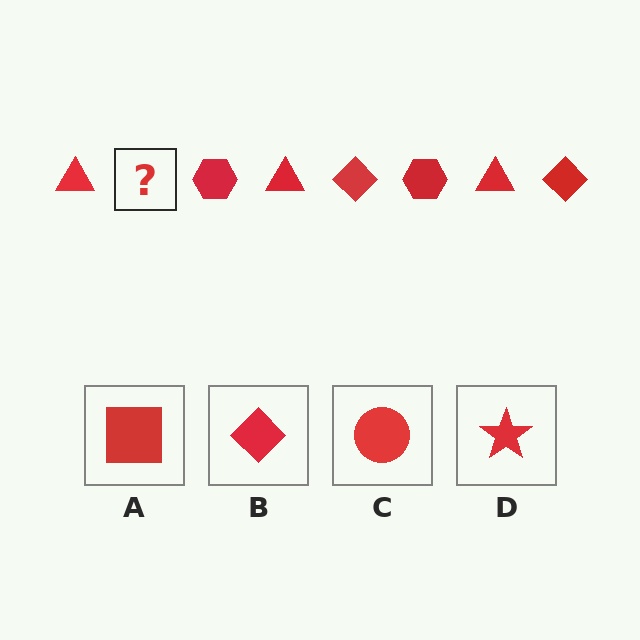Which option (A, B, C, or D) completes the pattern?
B.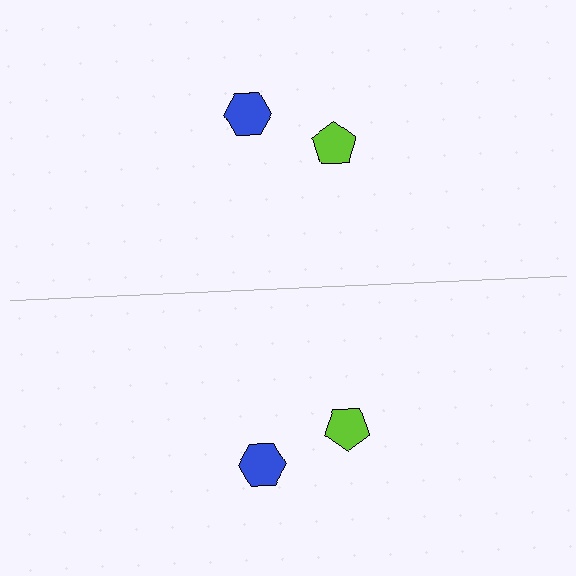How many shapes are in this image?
There are 4 shapes in this image.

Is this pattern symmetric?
Yes, this pattern has bilateral (reflection) symmetry.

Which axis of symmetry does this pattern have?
The pattern has a horizontal axis of symmetry running through the center of the image.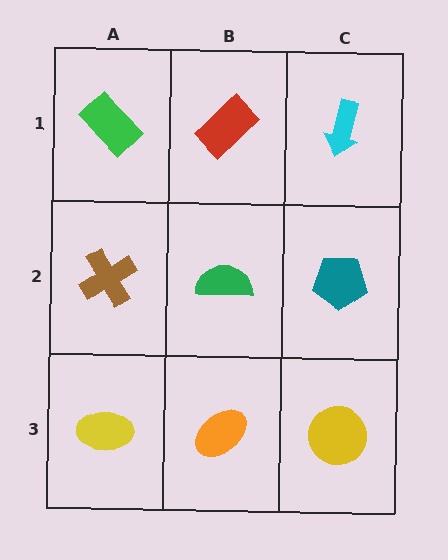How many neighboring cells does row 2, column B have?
4.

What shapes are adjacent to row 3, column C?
A teal pentagon (row 2, column C), an orange ellipse (row 3, column B).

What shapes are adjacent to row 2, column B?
A red rectangle (row 1, column B), an orange ellipse (row 3, column B), a brown cross (row 2, column A), a teal pentagon (row 2, column C).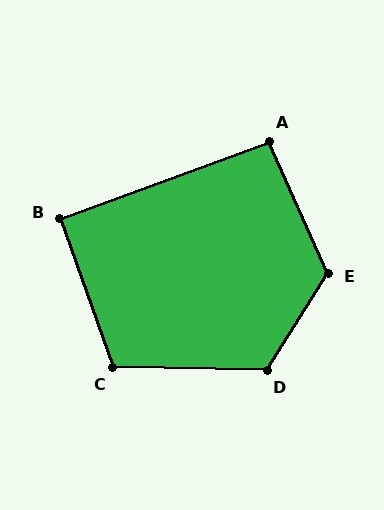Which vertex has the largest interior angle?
E, at approximately 124 degrees.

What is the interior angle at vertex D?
Approximately 121 degrees (obtuse).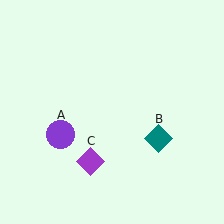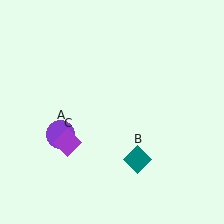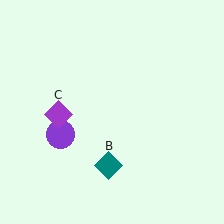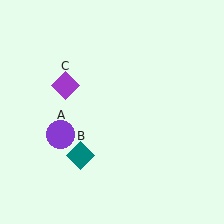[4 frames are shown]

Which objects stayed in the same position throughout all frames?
Purple circle (object A) remained stationary.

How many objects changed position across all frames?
2 objects changed position: teal diamond (object B), purple diamond (object C).